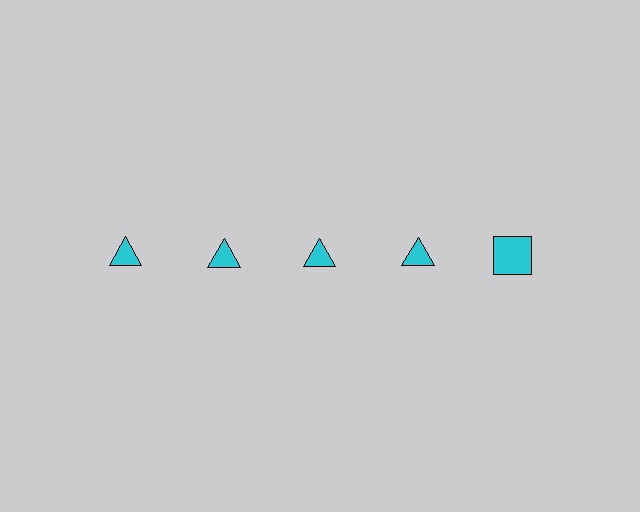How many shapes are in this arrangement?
There are 5 shapes arranged in a grid pattern.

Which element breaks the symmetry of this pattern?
The cyan square in the top row, rightmost column breaks the symmetry. All other shapes are cyan triangles.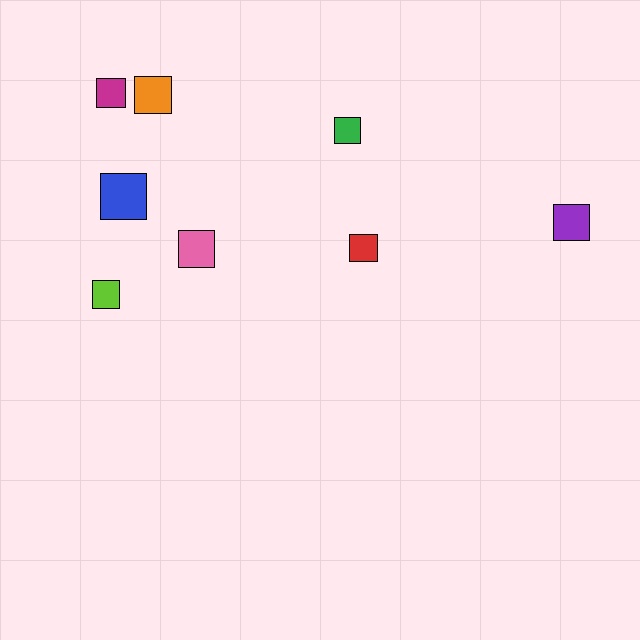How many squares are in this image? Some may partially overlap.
There are 8 squares.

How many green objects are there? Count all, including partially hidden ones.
There is 1 green object.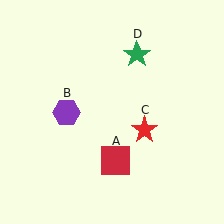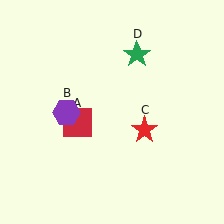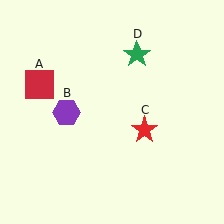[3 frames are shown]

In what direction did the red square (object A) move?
The red square (object A) moved up and to the left.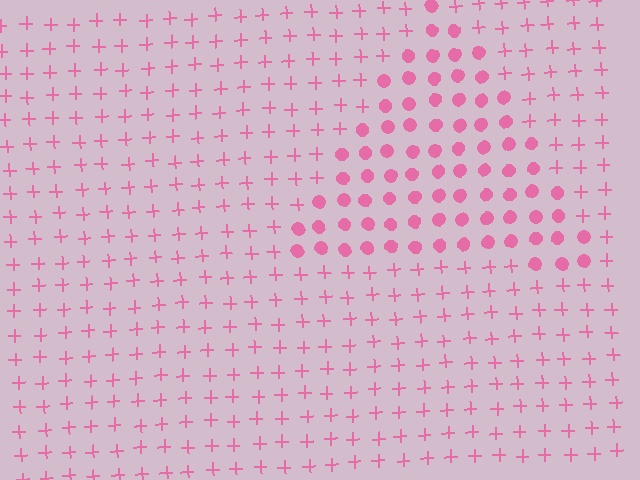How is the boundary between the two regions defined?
The boundary is defined by a change in element shape: circles inside vs. plus signs outside. All elements share the same color and spacing.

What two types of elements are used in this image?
The image uses circles inside the triangle region and plus signs outside it.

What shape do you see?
I see a triangle.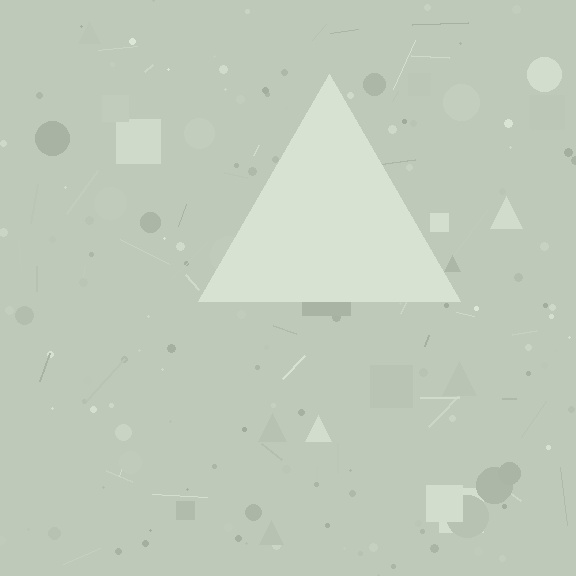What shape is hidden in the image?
A triangle is hidden in the image.